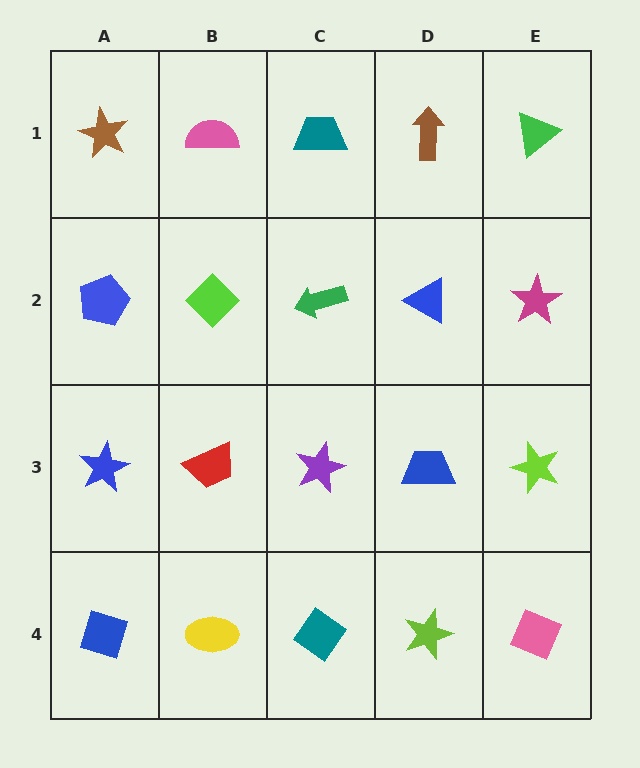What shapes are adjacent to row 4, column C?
A purple star (row 3, column C), a yellow ellipse (row 4, column B), a lime star (row 4, column D).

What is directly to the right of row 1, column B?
A teal trapezoid.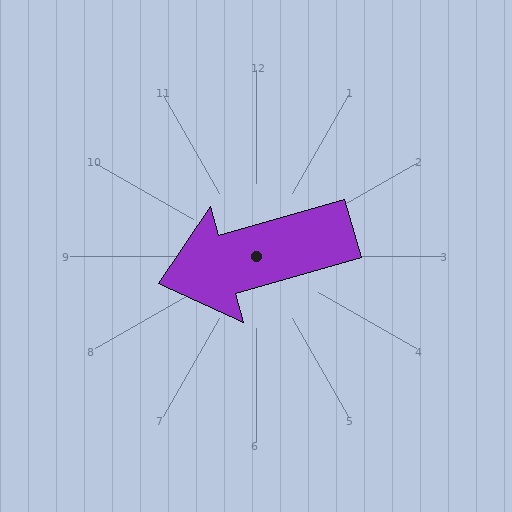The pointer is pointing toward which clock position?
Roughly 8 o'clock.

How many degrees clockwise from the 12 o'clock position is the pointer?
Approximately 254 degrees.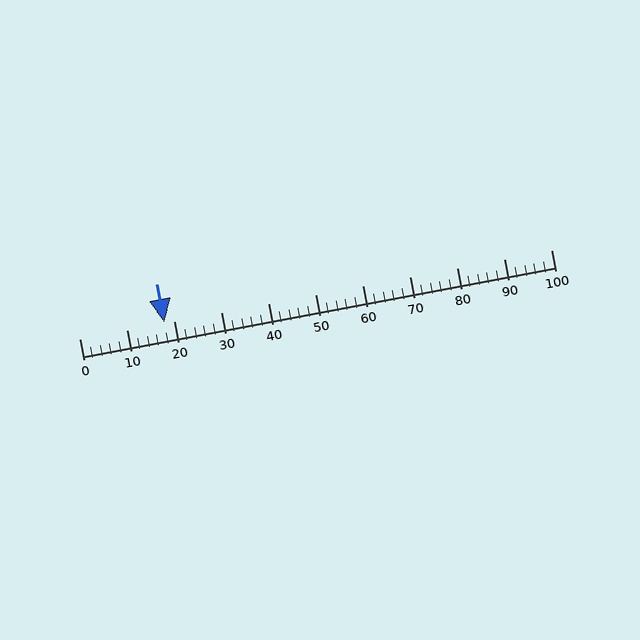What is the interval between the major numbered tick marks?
The major tick marks are spaced 10 units apart.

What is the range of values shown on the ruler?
The ruler shows values from 0 to 100.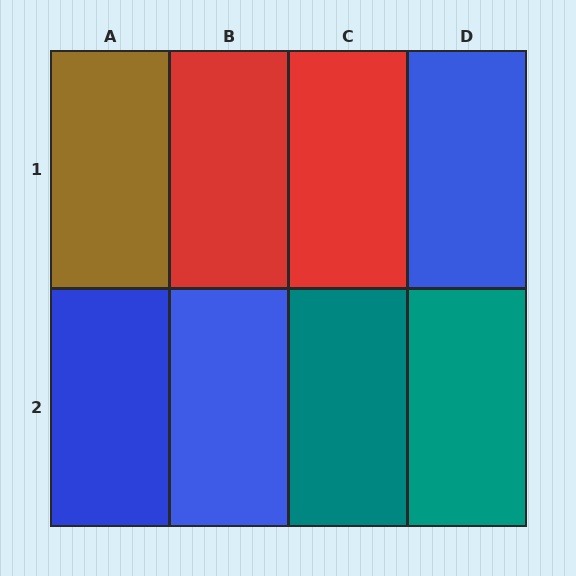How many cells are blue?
3 cells are blue.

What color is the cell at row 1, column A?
Brown.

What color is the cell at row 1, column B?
Red.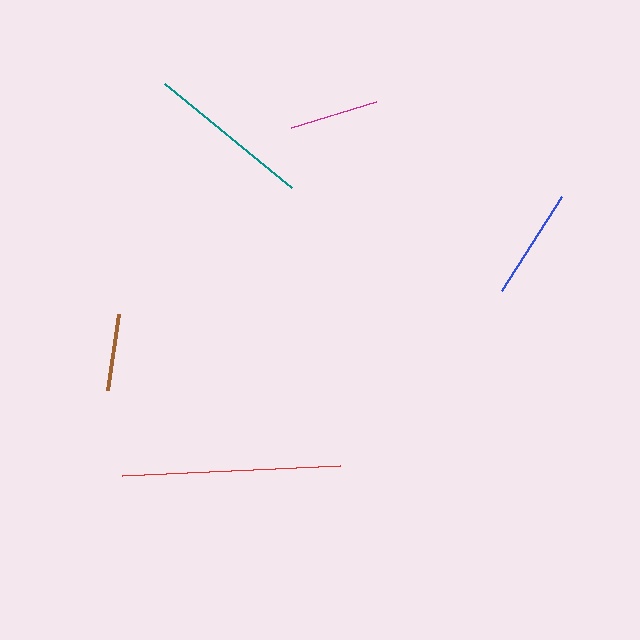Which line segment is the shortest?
The brown line is the shortest at approximately 77 pixels.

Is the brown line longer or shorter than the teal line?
The teal line is longer than the brown line.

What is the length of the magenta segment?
The magenta segment is approximately 88 pixels long.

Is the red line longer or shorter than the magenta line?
The red line is longer than the magenta line.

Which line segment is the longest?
The red line is the longest at approximately 219 pixels.